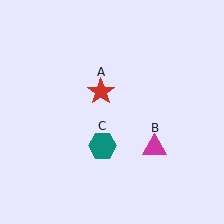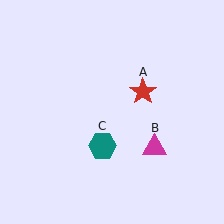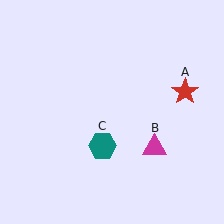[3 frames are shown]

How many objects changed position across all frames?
1 object changed position: red star (object A).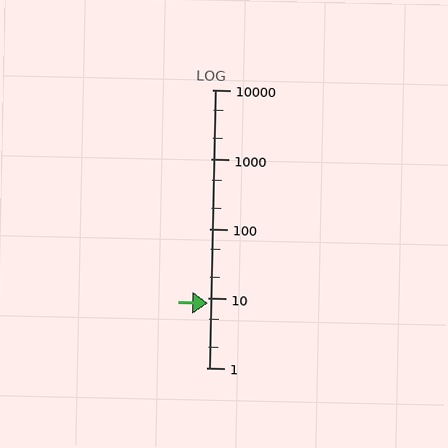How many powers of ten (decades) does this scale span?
The scale spans 4 decades, from 1 to 10000.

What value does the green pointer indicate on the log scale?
The pointer indicates approximately 8.4.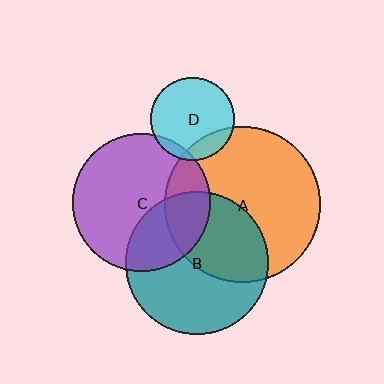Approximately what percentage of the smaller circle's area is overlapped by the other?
Approximately 10%.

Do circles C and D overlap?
Yes.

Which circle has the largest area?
Circle A (orange).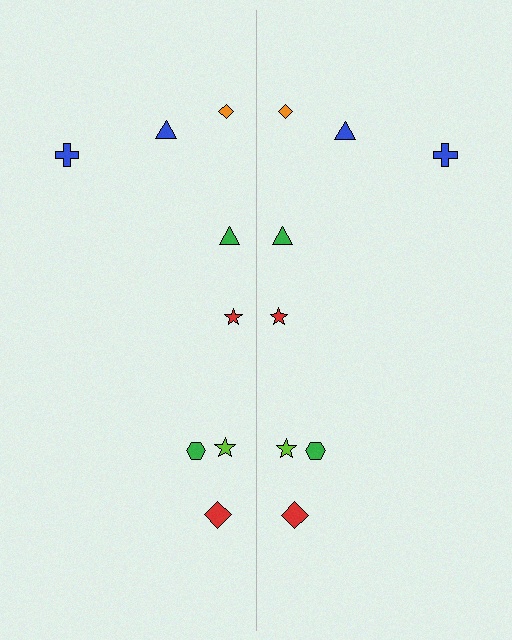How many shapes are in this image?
There are 16 shapes in this image.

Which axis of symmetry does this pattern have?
The pattern has a vertical axis of symmetry running through the center of the image.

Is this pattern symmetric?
Yes, this pattern has bilateral (reflection) symmetry.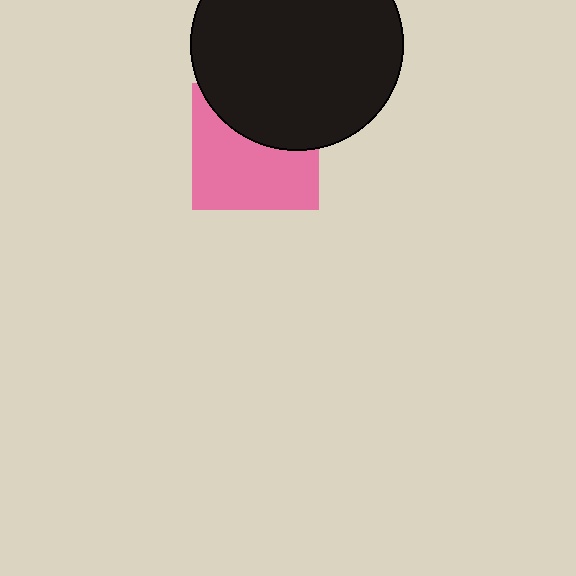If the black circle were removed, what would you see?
You would see the complete pink square.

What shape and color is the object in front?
The object in front is a black circle.